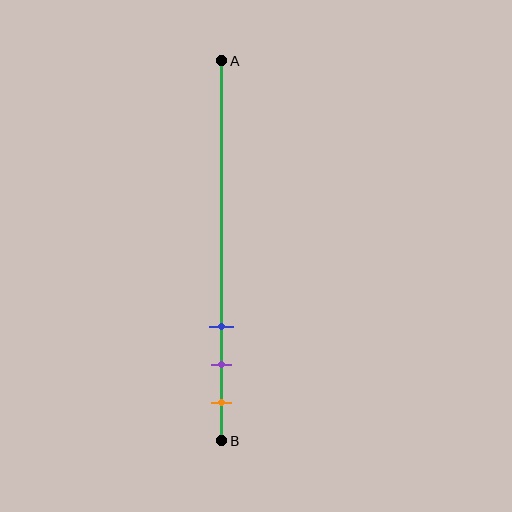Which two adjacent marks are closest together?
The purple and orange marks are the closest adjacent pair.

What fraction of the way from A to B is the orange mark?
The orange mark is approximately 90% (0.9) of the way from A to B.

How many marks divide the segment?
There are 3 marks dividing the segment.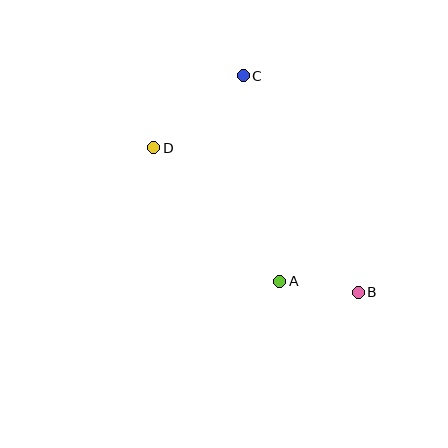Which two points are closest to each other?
Points A and B are closest to each other.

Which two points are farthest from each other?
Points B and D are farthest from each other.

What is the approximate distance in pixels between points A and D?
The distance between A and D is approximately 184 pixels.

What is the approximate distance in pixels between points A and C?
The distance between A and C is approximately 209 pixels.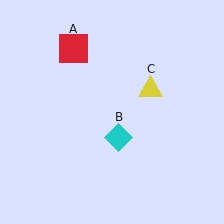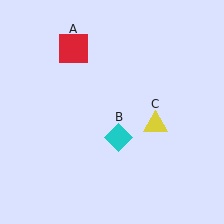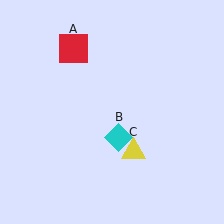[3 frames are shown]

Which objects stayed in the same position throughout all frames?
Red square (object A) and cyan diamond (object B) remained stationary.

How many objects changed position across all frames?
1 object changed position: yellow triangle (object C).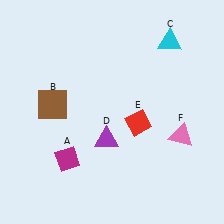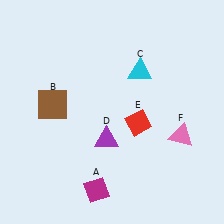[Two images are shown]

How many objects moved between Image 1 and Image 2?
2 objects moved between the two images.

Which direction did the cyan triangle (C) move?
The cyan triangle (C) moved left.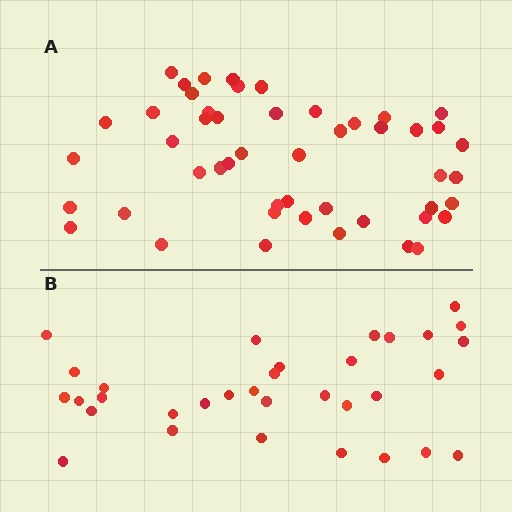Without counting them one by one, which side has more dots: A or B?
Region A (the top region) has more dots.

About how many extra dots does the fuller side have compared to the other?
Region A has approximately 15 more dots than region B.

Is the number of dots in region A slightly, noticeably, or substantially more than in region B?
Region A has substantially more. The ratio is roughly 1.5 to 1.